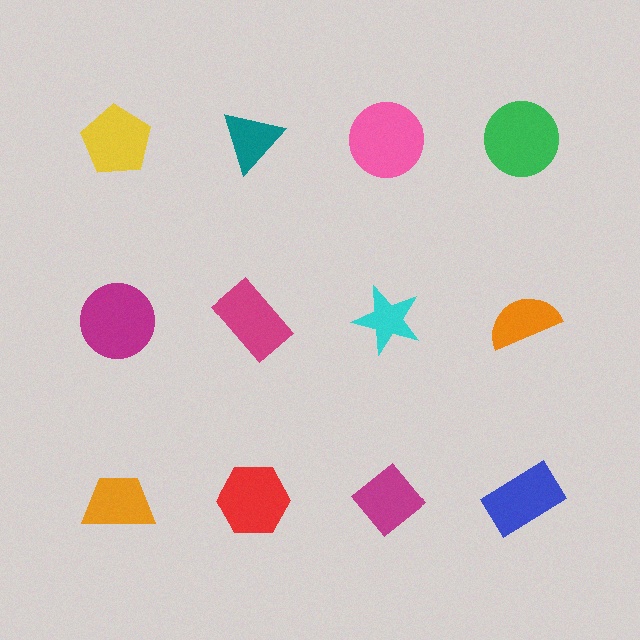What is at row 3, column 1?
An orange trapezoid.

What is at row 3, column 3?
A magenta diamond.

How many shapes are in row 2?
4 shapes.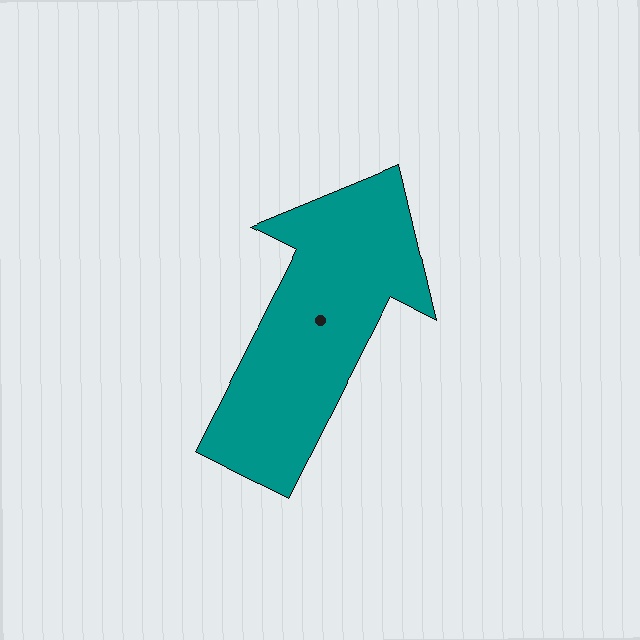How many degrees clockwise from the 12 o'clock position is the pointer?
Approximately 27 degrees.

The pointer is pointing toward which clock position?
Roughly 1 o'clock.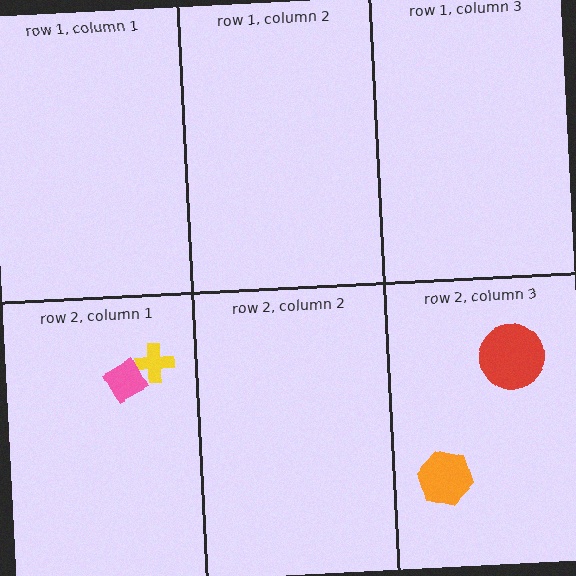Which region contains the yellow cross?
The row 2, column 1 region.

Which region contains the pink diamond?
The row 2, column 1 region.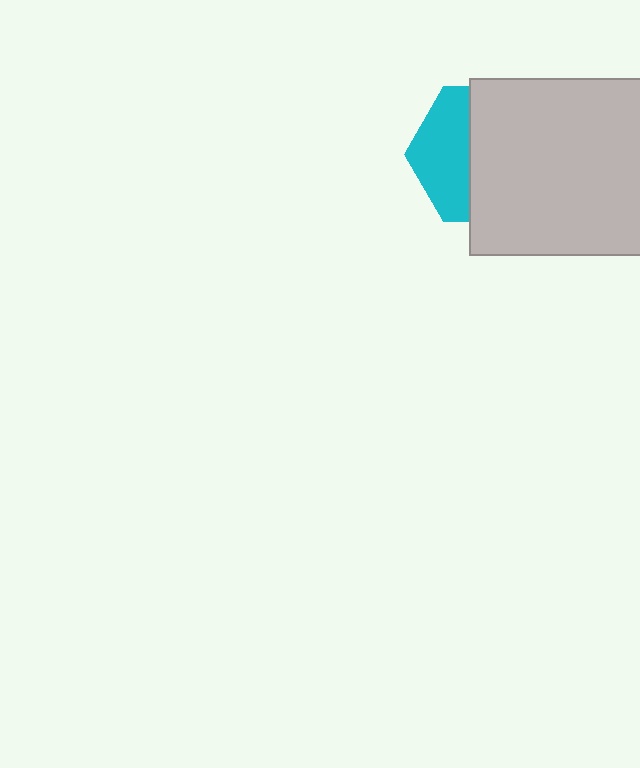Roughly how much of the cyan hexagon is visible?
A small part of it is visible (roughly 39%).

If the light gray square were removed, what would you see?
You would see the complete cyan hexagon.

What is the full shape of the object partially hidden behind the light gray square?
The partially hidden object is a cyan hexagon.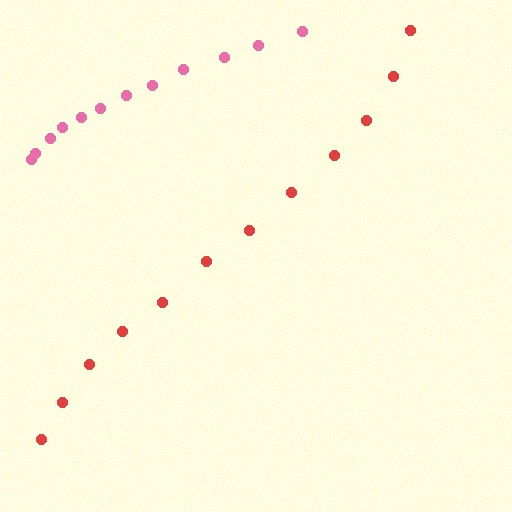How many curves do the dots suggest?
There are 2 distinct paths.